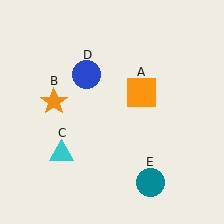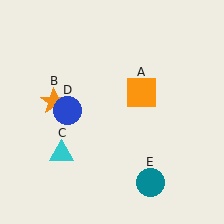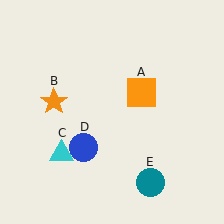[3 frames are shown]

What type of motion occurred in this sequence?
The blue circle (object D) rotated counterclockwise around the center of the scene.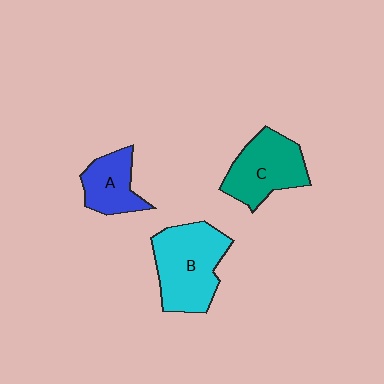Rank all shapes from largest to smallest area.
From largest to smallest: B (cyan), C (teal), A (blue).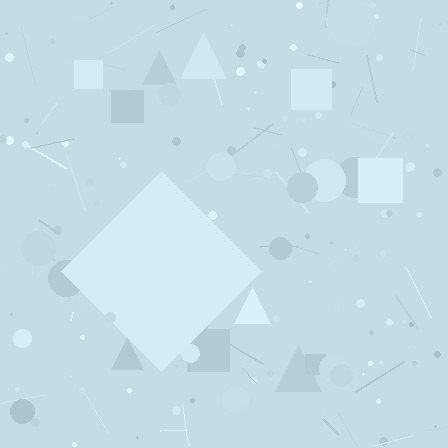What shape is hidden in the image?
A diamond is hidden in the image.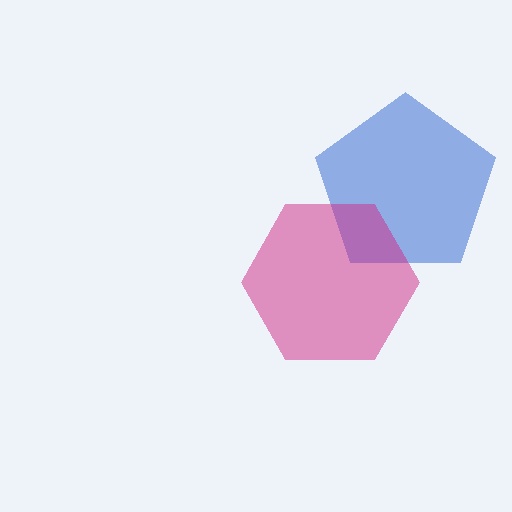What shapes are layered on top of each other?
The layered shapes are: a blue pentagon, a magenta hexagon.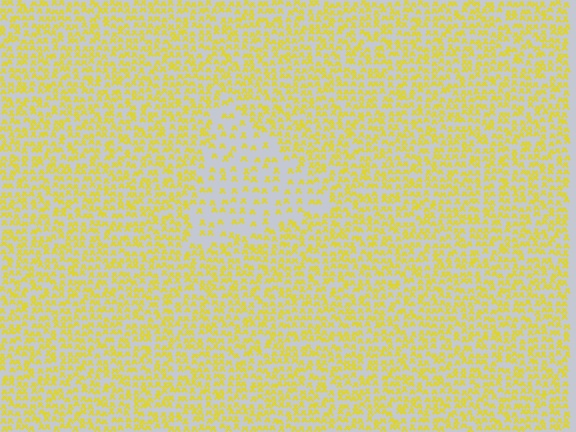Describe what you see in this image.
The image contains small yellow elements arranged at two different densities. A triangle-shaped region is visible where the elements are less densely packed than the surrounding area.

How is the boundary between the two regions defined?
The boundary is defined by a change in element density (approximately 2.2x ratio). All elements are the same color, size, and shape.